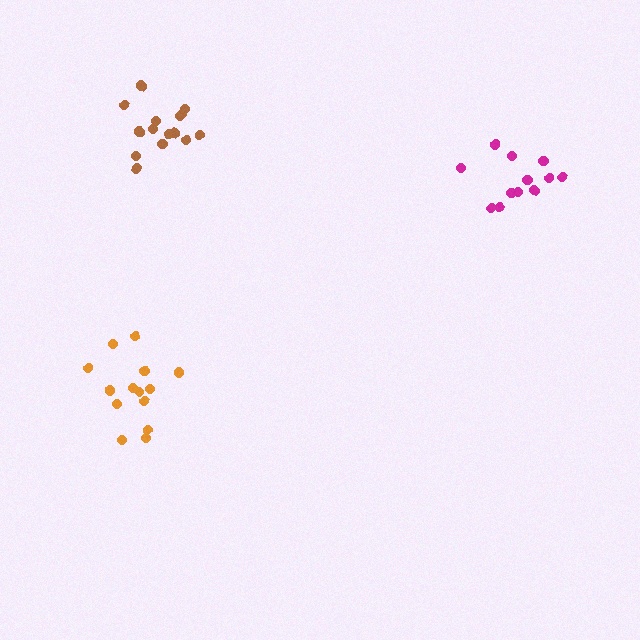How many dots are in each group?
Group 1: 15 dots, Group 2: 14 dots, Group 3: 12 dots (41 total).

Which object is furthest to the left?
The orange cluster is leftmost.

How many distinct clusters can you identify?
There are 3 distinct clusters.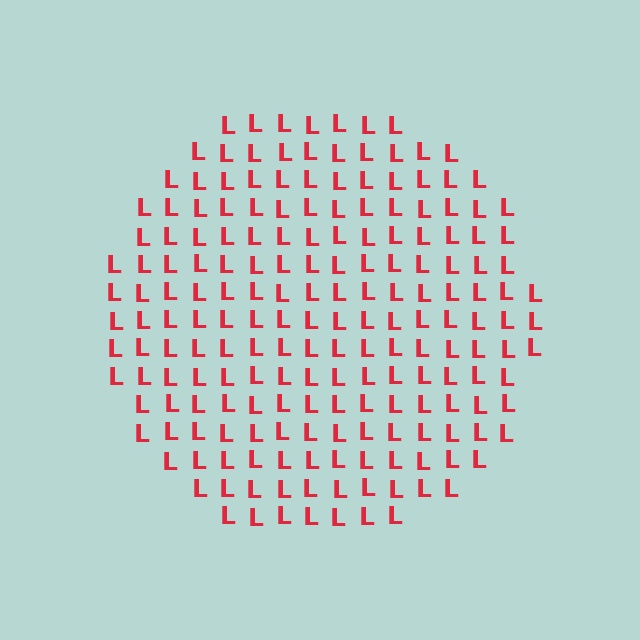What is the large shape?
The large shape is a circle.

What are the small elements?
The small elements are letter L's.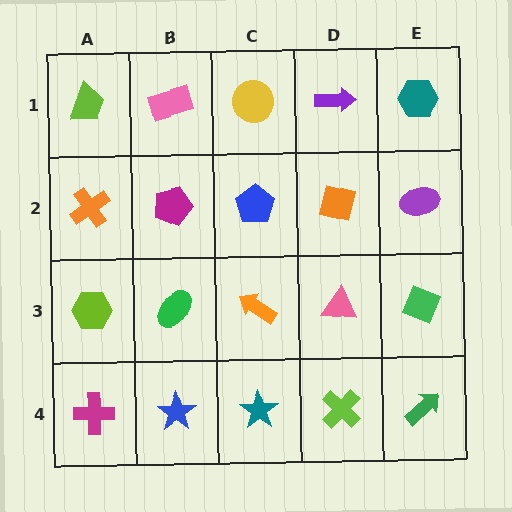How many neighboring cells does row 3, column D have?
4.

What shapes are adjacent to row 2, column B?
A pink rectangle (row 1, column B), a green ellipse (row 3, column B), an orange cross (row 2, column A), a blue pentagon (row 2, column C).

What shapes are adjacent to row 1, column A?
An orange cross (row 2, column A), a pink rectangle (row 1, column B).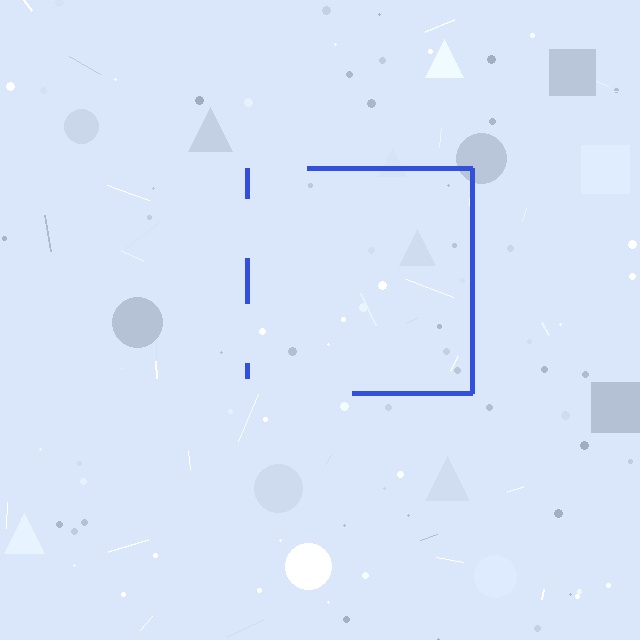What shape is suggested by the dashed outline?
The dashed outline suggests a square.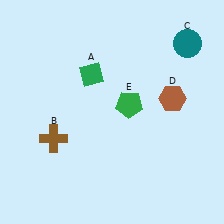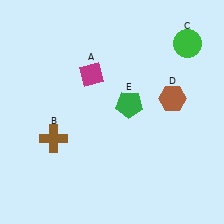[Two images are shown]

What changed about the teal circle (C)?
In Image 1, C is teal. In Image 2, it changed to green.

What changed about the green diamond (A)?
In Image 1, A is green. In Image 2, it changed to magenta.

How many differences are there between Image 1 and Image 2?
There are 2 differences between the two images.